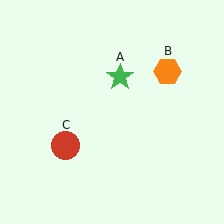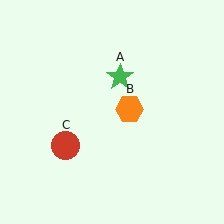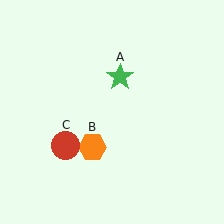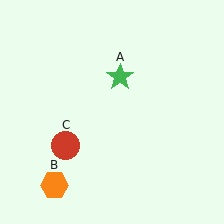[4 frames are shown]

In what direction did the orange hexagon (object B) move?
The orange hexagon (object B) moved down and to the left.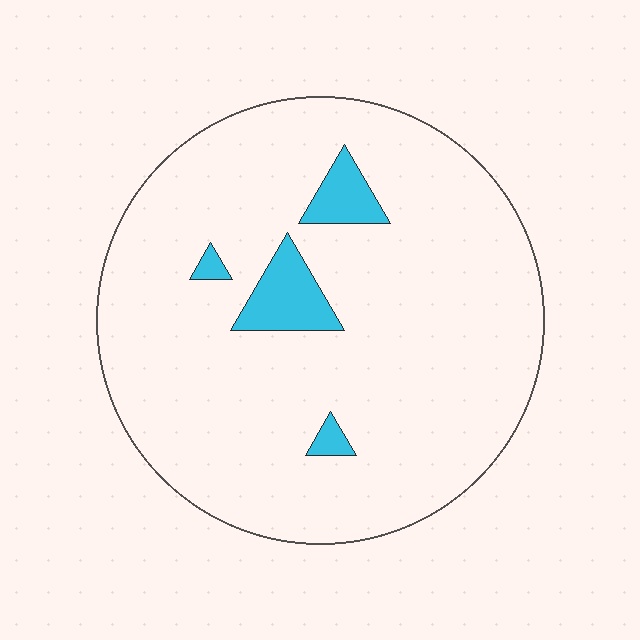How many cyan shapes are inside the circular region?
4.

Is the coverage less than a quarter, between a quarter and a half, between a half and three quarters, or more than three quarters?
Less than a quarter.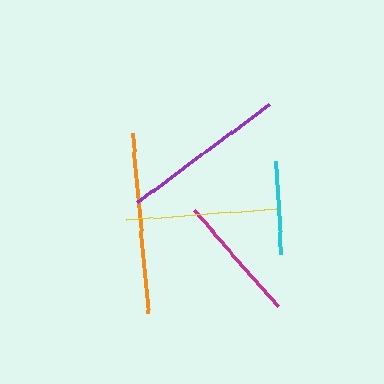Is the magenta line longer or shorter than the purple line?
The purple line is longer than the magenta line.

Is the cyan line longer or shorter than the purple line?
The purple line is longer than the cyan line.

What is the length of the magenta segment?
The magenta segment is approximately 128 pixels long.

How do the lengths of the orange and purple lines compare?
The orange and purple lines are approximately the same length.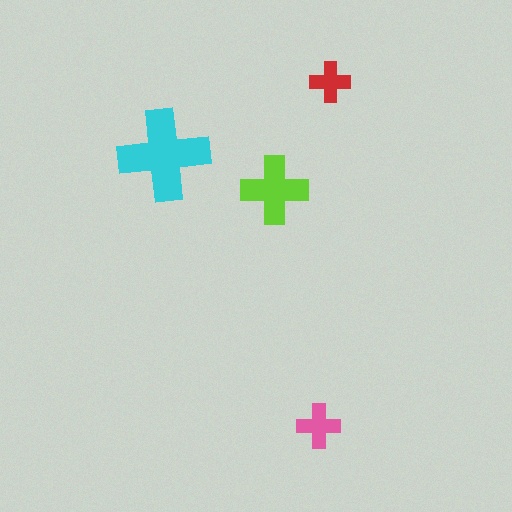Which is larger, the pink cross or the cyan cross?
The cyan one.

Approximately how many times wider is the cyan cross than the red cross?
About 2.5 times wider.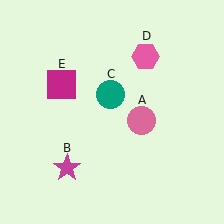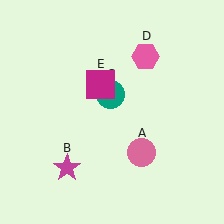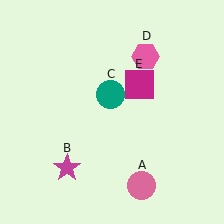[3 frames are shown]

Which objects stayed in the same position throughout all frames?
Magenta star (object B) and teal circle (object C) and pink hexagon (object D) remained stationary.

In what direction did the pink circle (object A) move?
The pink circle (object A) moved down.